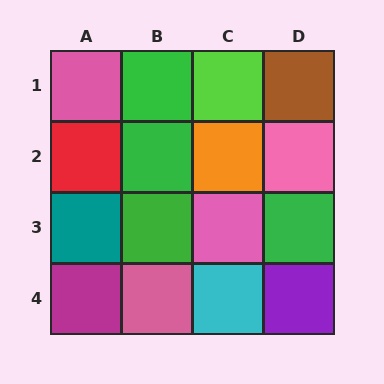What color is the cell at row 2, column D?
Pink.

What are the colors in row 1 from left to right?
Pink, green, lime, brown.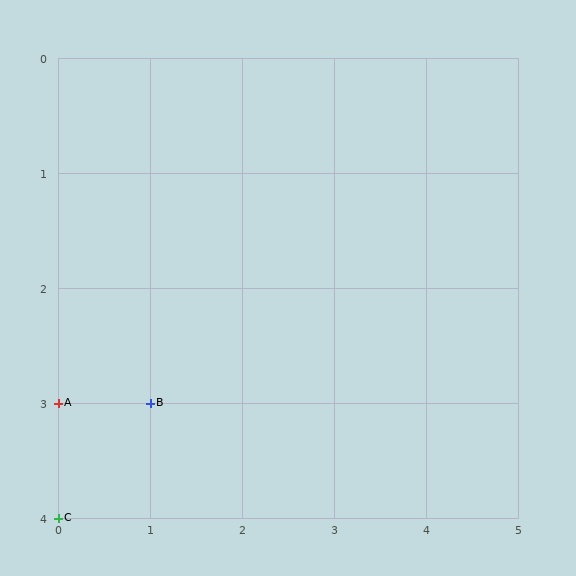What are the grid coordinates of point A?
Point A is at grid coordinates (0, 3).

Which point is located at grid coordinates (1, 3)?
Point B is at (1, 3).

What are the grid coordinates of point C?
Point C is at grid coordinates (0, 4).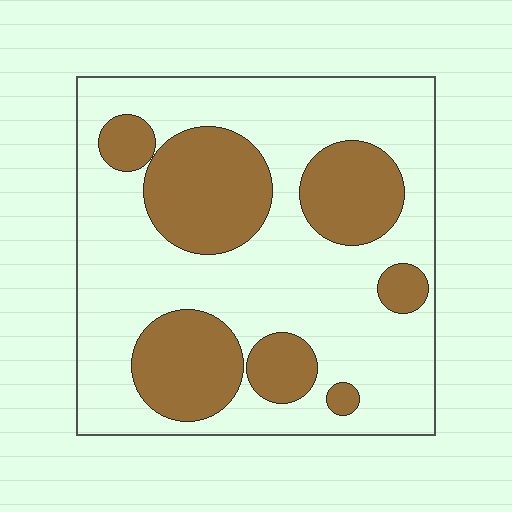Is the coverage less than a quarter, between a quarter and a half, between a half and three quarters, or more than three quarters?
Between a quarter and a half.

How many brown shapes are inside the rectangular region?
7.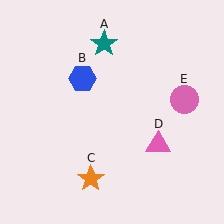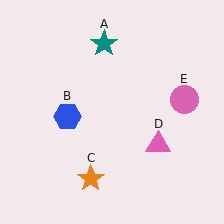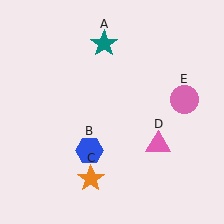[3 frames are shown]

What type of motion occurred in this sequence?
The blue hexagon (object B) rotated counterclockwise around the center of the scene.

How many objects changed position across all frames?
1 object changed position: blue hexagon (object B).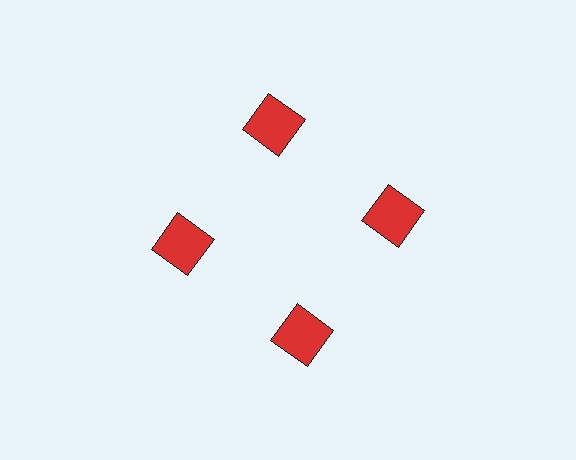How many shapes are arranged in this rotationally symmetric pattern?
There are 4 shapes, arranged in 4 groups of 1.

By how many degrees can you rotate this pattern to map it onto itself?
The pattern maps onto itself every 90 degrees of rotation.